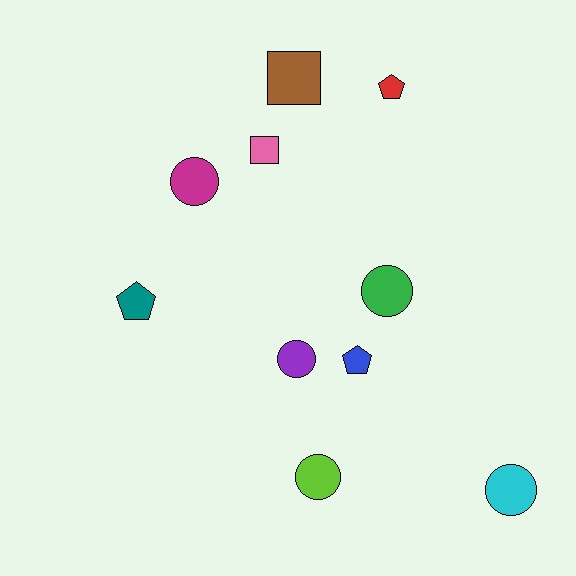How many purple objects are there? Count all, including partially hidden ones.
There is 1 purple object.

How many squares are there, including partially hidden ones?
There are 2 squares.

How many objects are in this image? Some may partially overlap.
There are 10 objects.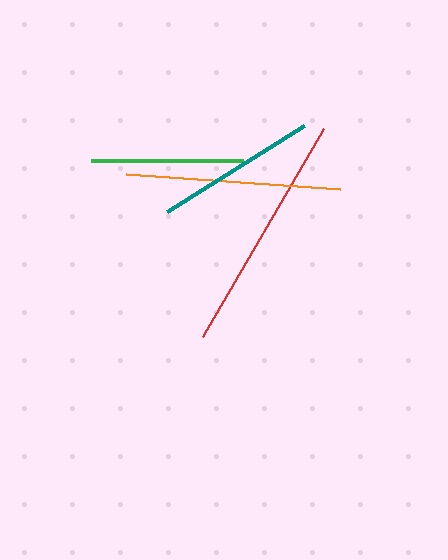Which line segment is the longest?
The red line is the longest at approximately 241 pixels.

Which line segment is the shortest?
The green line is the shortest at approximately 152 pixels.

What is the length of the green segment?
The green segment is approximately 152 pixels long.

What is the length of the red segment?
The red segment is approximately 241 pixels long.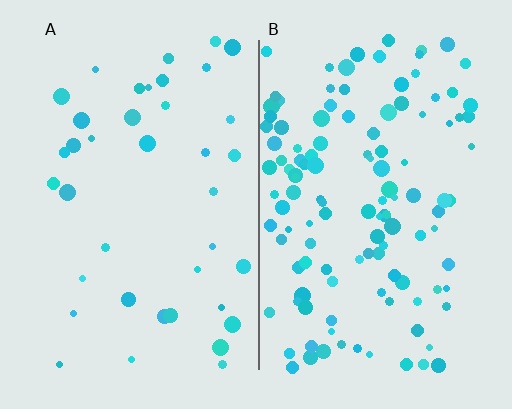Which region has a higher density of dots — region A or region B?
B (the right).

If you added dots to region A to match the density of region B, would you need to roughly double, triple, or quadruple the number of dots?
Approximately triple.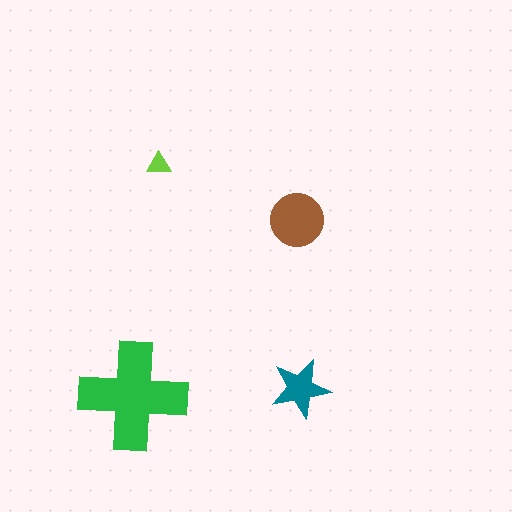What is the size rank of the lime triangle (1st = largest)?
4th.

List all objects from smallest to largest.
The lime triangle, the teal star, the brown circle, the green cross.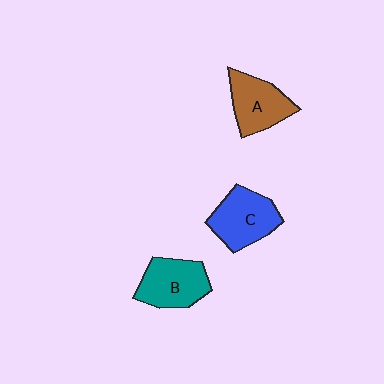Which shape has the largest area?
Shape C (blue).